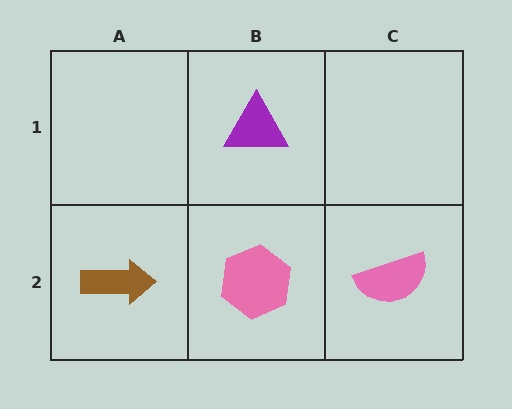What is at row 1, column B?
A purple triangle.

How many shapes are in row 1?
1 shape.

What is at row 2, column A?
A brown arrow.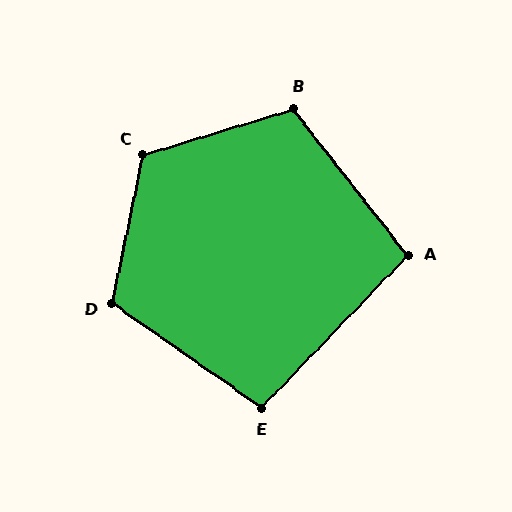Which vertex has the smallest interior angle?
A, at approximately 98 degrees.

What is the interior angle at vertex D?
Approximately 113 degrees (obtuse).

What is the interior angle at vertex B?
Approximately 111 degrees (obtuse).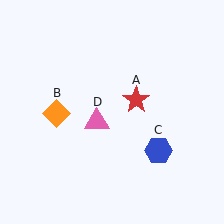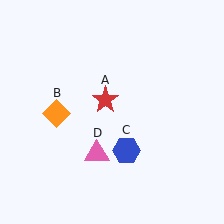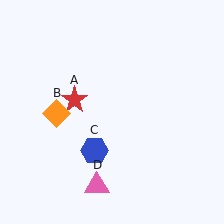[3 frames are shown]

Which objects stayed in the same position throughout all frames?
Orange diamond (object B) remained stationary.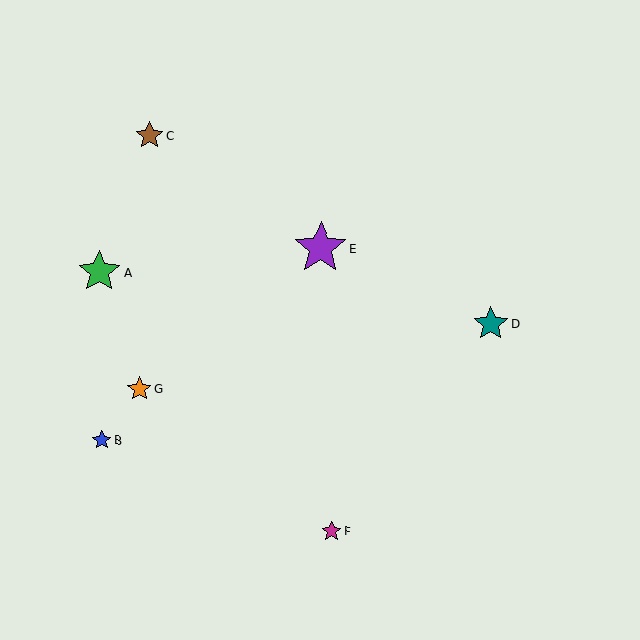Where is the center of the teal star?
The center of the teal star is at (491, 324).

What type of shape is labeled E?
Shape E is a purple star.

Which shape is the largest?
The purple star (labeled E) is the largest.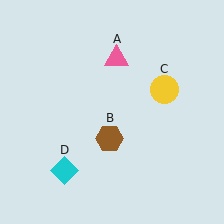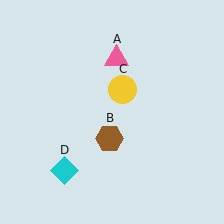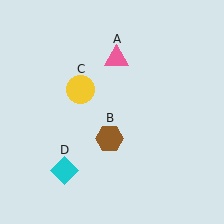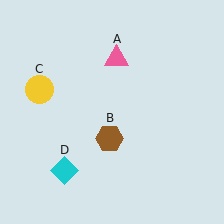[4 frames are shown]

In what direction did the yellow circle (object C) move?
The yellow circle (object C) moved left.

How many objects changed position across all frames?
1 object changed position: yellow circle (object C).